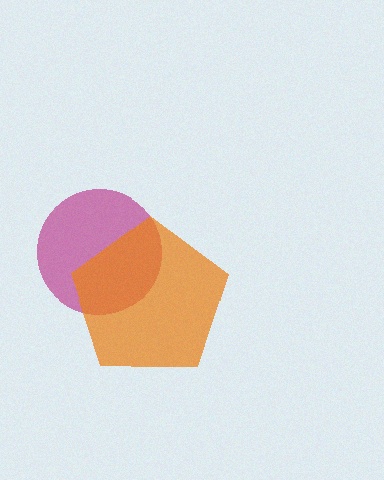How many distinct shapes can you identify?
There are 2 distinct shapes: a magenta circle, an orange pentagon.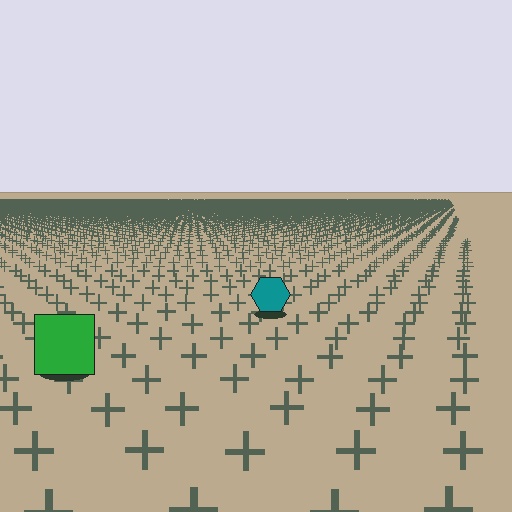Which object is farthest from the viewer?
The teal hexagon is farthest from the viewer. It appears smaller and the ground texture around it is denser.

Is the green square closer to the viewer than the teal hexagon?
Yes. The green square is closer — you can tell from the texture gradient: the ground texture is coarser near it.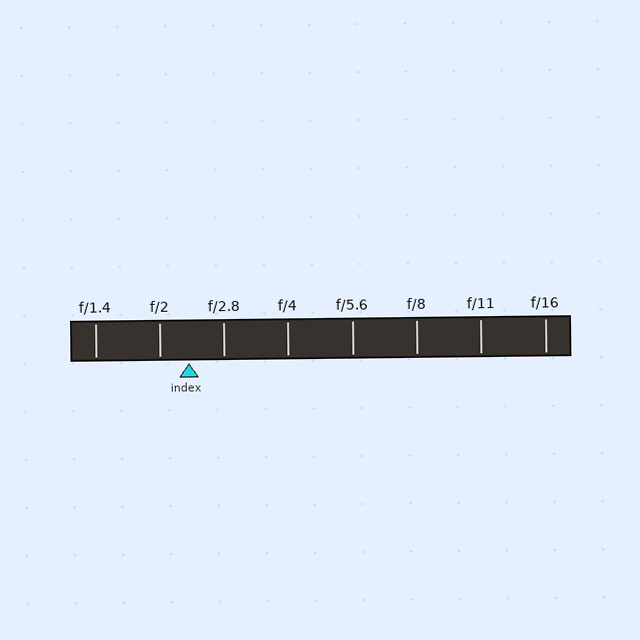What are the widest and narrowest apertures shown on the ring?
The widest aperture shown is f/1.4 and the narrowest is f/16.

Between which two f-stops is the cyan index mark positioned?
The index mark is between f/2 and f/2.8.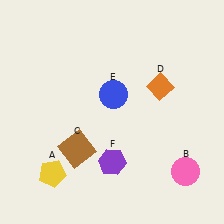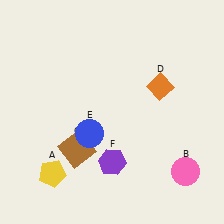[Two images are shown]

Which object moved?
The blue circle (E) moved down.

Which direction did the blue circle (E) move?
The blue circle (E) moved down.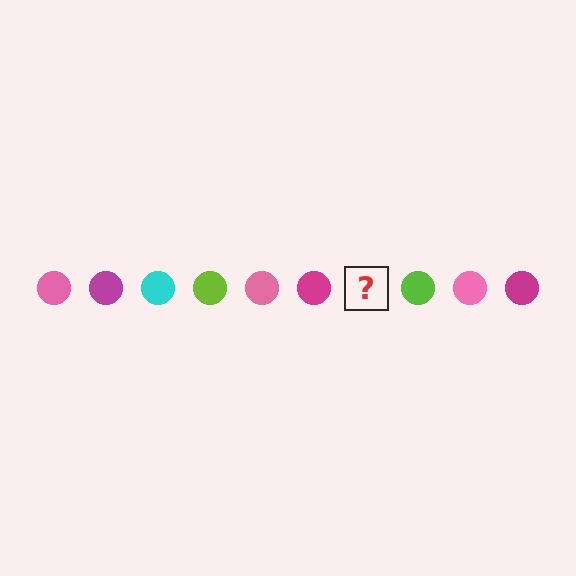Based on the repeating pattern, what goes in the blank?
The blank should be a cyan circle.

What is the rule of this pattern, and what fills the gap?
The rule is that the pattern cycles through pink, magenta, cyan, lime circles. The gap should be filled with a cyan circle.